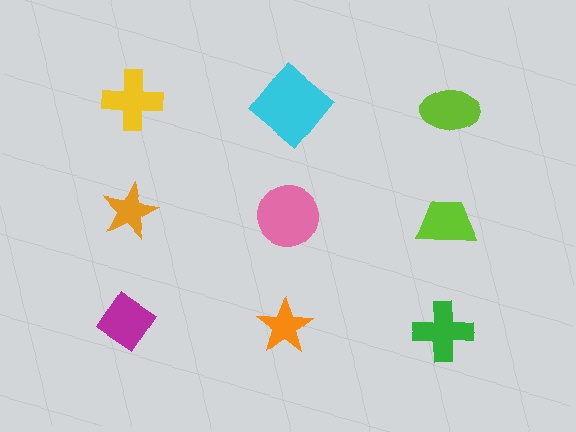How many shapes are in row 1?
3 shapes.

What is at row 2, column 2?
A pink circle.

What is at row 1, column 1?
A yellow cross.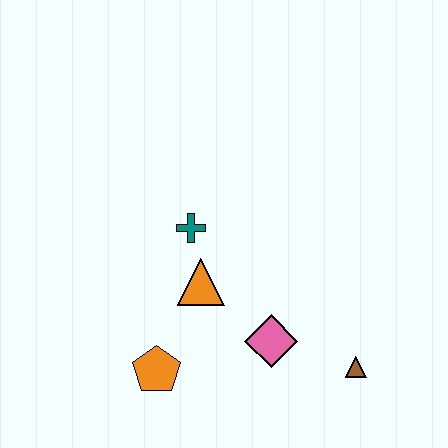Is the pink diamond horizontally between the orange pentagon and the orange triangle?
No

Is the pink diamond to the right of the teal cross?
Yes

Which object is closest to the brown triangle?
The pink diamond is closest to the brown triangle.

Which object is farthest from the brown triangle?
The teal cross is farthest from the brown triangle.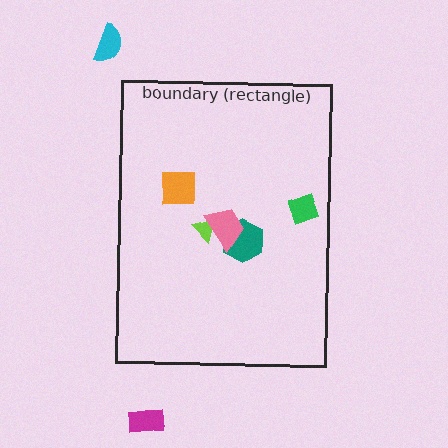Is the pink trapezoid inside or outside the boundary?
Inside.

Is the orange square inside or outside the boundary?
Inside.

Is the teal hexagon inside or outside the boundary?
Inside.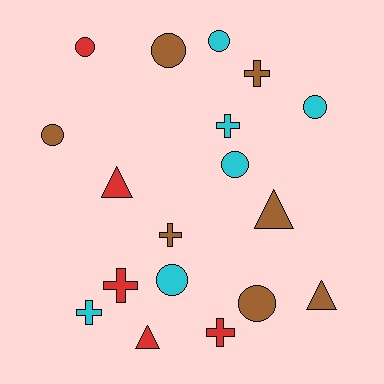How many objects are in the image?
There are 18 objects.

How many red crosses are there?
There are 2 red crosses.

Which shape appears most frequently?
Circle, with 8 objects.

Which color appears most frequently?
Brown, with 7 objects.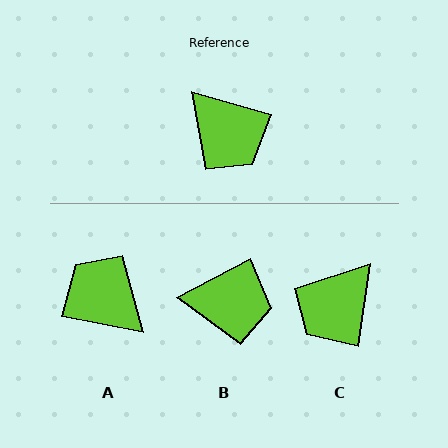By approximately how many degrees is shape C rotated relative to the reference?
Approximately 82 degrees clockwise.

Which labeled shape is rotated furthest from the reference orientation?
A, about 175 degrees away.